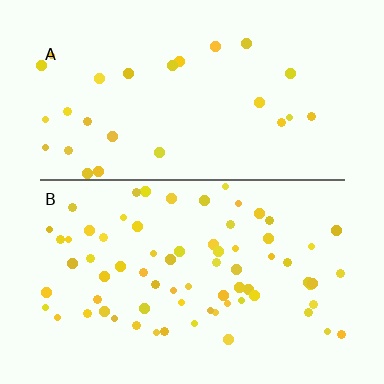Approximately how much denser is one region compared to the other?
Approximately 2.6× — region B over region A.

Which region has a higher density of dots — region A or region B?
B (the bottom).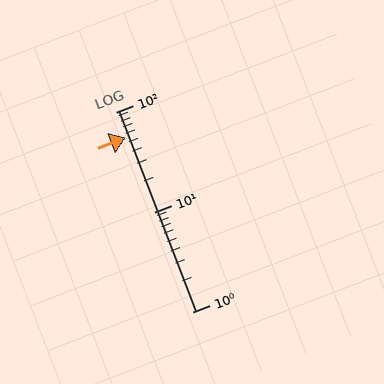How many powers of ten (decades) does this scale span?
The scale spans 2 decades, from 1 to 100.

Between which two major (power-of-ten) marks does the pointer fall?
The pointer is between 10 and 100.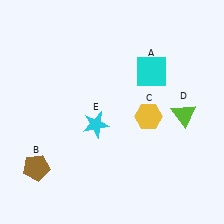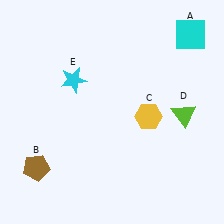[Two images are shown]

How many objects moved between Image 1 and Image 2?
2 objects moved between the two images.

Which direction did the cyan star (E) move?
The cyan star (E) moved up.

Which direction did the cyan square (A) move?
The cyan square (A) moved right.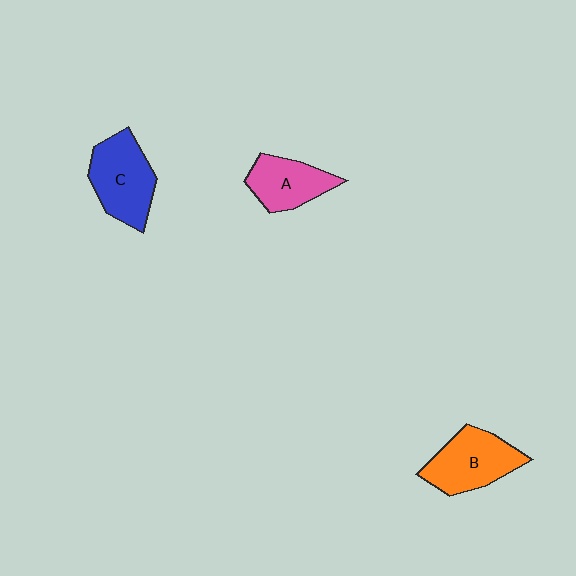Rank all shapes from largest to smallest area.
From largest to smallest: C (blue), B (orange), A (pink).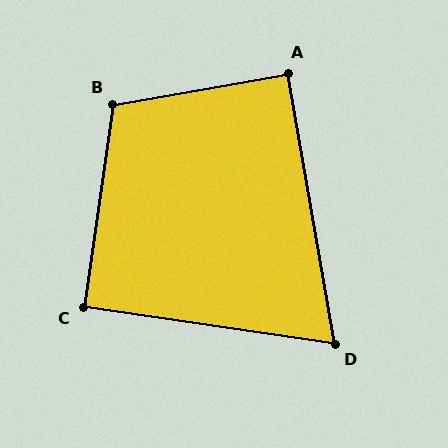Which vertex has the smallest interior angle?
D, at approximately 72 degrees.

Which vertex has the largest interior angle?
B, at approximately 108 degrees.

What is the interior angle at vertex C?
Approximately 90 degrees (approximately right).